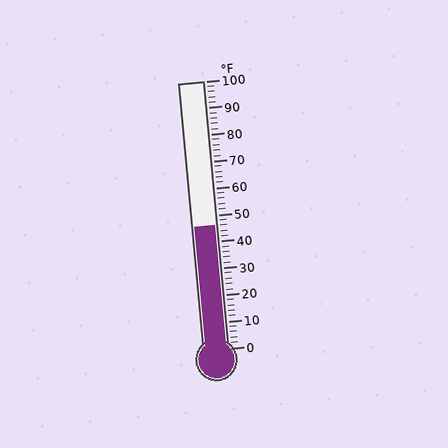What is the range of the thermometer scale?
The thermometer scale ranges from 0°F to 100°F.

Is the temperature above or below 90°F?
The temperature is below 90°F.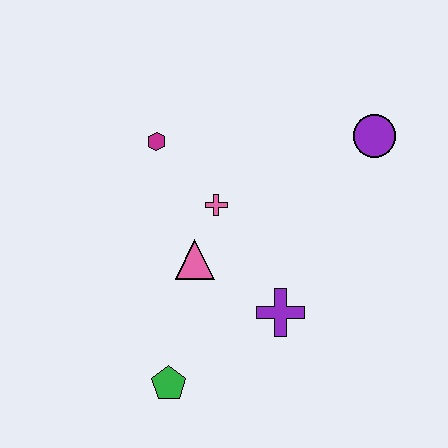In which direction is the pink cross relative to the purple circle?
The pink cross is to the left of the purple circle.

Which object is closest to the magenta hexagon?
The pink cross is closest to the magenta hexagon.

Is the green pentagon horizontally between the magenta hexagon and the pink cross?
Yes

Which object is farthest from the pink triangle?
The purple circle is farthest from the pink triangle.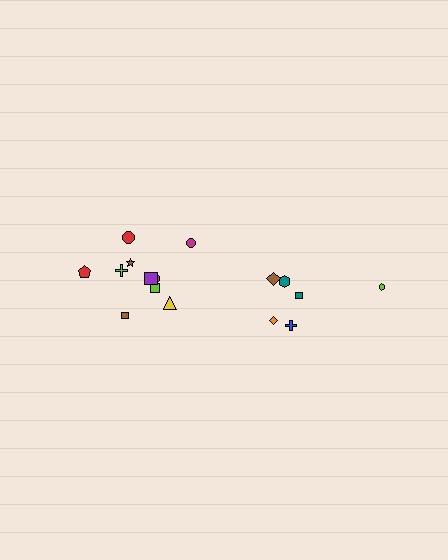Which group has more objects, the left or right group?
The left group.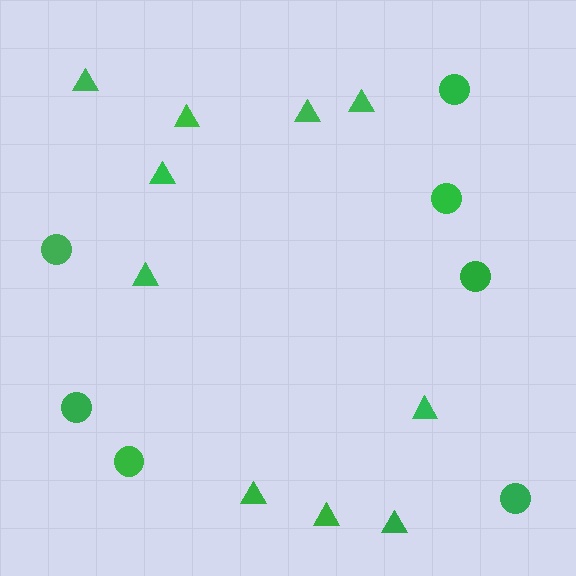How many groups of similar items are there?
There are 2 groups: one group of triangles (10) and one group of circles (7).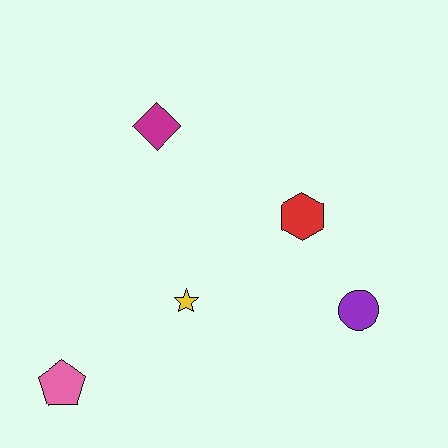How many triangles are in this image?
There are no triangles.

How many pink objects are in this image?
There is 1 pink object.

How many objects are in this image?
There are 5 objects.